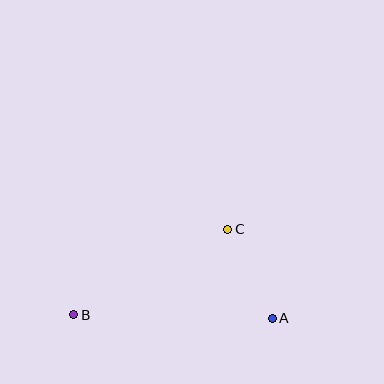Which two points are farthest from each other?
Points A and B are farthest from each other.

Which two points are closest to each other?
Points A and C are closest to each other.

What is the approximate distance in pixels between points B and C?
The distance between B and C is approximately 176 pixels.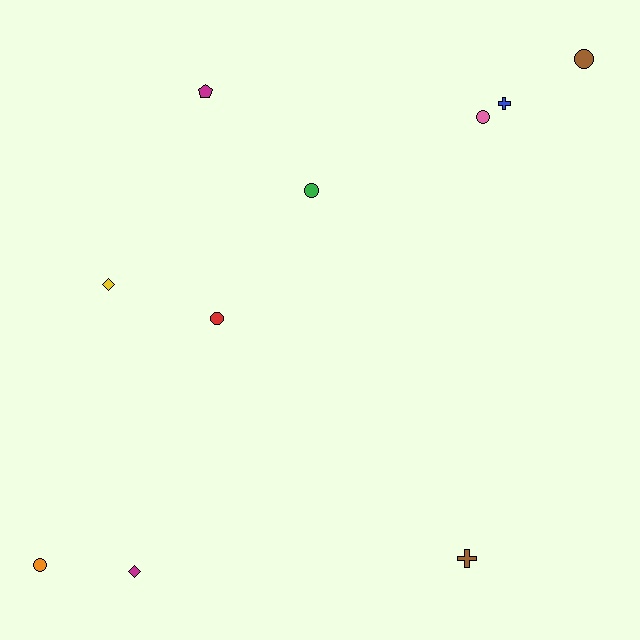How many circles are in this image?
There are 5 circles.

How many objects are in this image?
There are 10 objects.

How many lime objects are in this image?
There are no lime objects.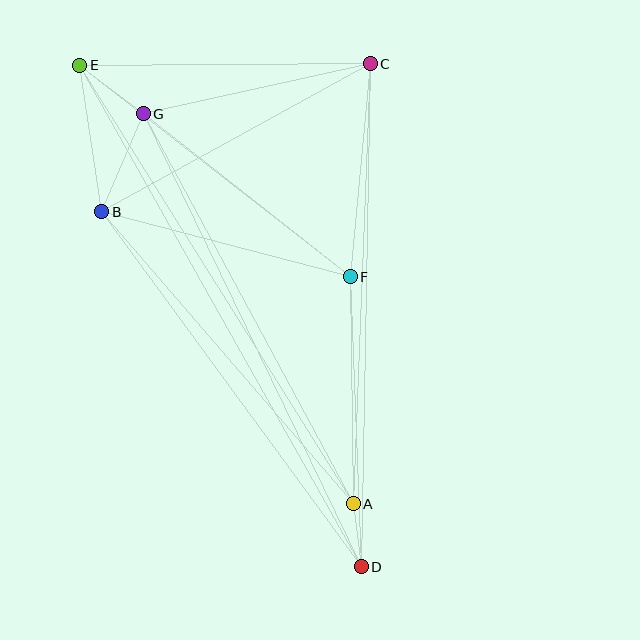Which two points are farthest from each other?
Points D and E are farthest from each other.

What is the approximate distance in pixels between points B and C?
The distance between B and C is approximately 306 pixels.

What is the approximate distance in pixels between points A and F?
The distance between A and F is approximately 227 pixels.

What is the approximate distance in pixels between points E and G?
The distance between E and G is approximately 80 pixels.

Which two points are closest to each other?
Points A and D are closest to each other.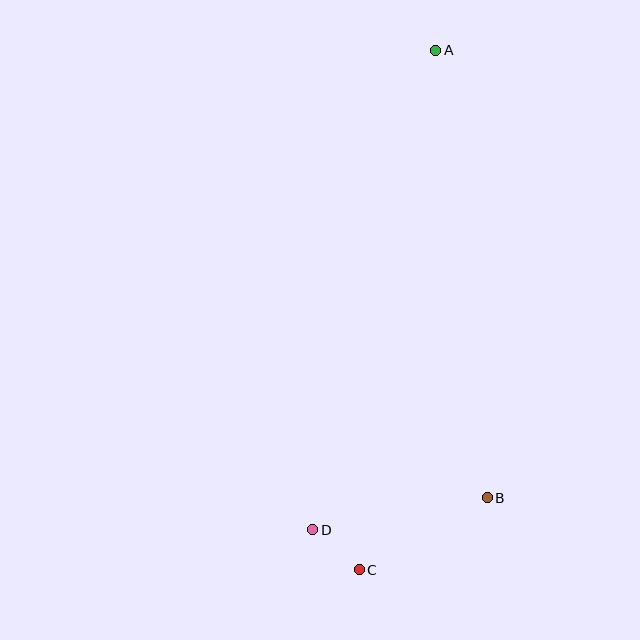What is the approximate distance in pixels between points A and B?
The distance between A and B is approximately 450 pixels.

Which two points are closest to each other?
Points C and D are closest to each other.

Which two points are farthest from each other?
Points A and C are farthest from each other.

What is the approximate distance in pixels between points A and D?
The distance between A and D is approximately 495 pixels.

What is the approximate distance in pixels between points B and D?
The distance between B and D is approximately 178 pixels.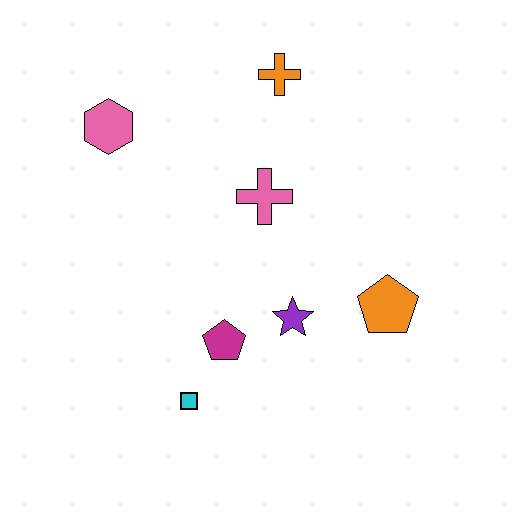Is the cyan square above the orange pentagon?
No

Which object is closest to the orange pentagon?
The purple star is closest to the orange pentagon.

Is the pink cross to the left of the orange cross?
Yes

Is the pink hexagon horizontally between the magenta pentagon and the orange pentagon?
No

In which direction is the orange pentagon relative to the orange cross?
The orange pentagon is below the orange cross.